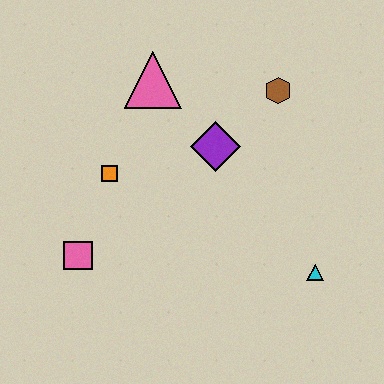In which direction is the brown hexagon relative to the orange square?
The brown hexagon is to the right of the orange square.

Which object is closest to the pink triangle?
The purple diamond is closest to the pink triangle.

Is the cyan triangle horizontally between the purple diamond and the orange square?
No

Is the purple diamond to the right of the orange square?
Yes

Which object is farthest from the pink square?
The brown hexagon is farthest from the pink square.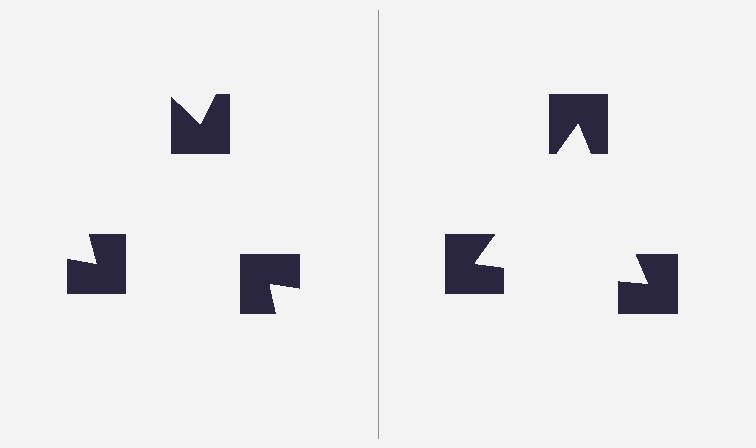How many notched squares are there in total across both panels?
6 — 3 on each side.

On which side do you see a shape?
An illusory triangle appears on the right side. On the left side the wedge cuts are rotated, so no coherent shape forms.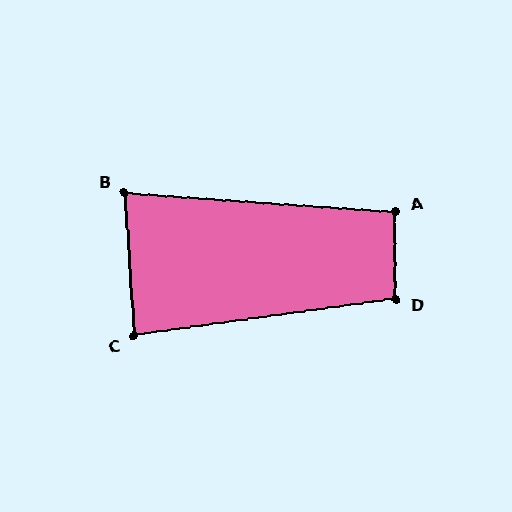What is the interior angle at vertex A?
Approximately 94 degrees (approximately right).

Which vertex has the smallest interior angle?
B, at approximately 82 degrees.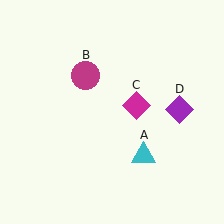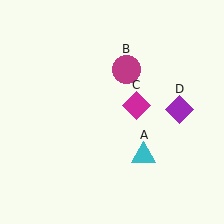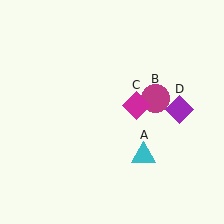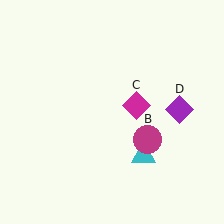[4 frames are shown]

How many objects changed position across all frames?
1 object changed position: magenta circle (object B).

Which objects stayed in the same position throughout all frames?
Cyan triangle (object A) and magenta diamond (object C) and purple diamond (object D) remained stationary.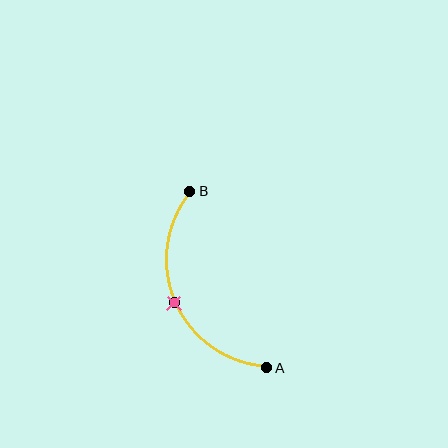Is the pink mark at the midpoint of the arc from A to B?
Yes. The pink mark lies on the arc at equal arc-length from both A and B — it is the arc midpoint.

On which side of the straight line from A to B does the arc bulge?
The arc bulges to the left of the straight line connecting A and B.